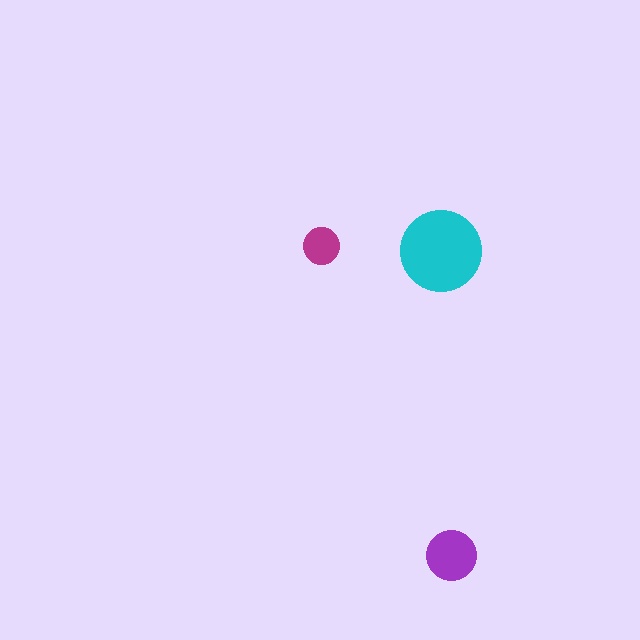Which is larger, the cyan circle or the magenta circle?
The cyan one.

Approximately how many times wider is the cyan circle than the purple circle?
About 1.5 times wider.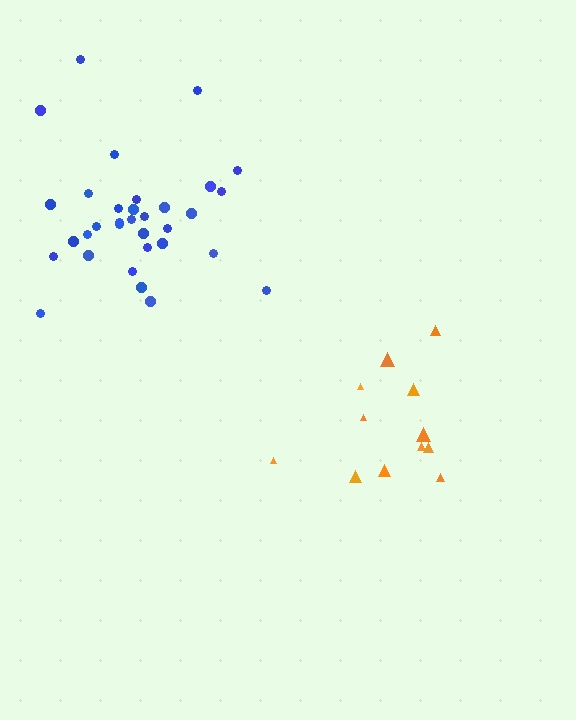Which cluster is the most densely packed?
Blue.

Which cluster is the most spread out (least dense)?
Orange.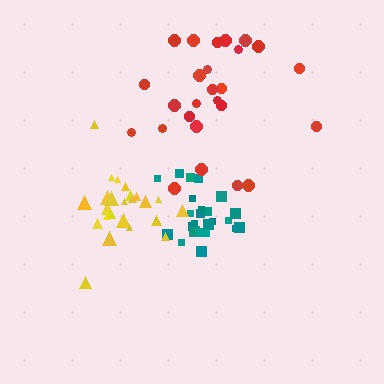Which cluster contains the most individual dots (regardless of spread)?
Red (26).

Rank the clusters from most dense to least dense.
teal, yellow, red.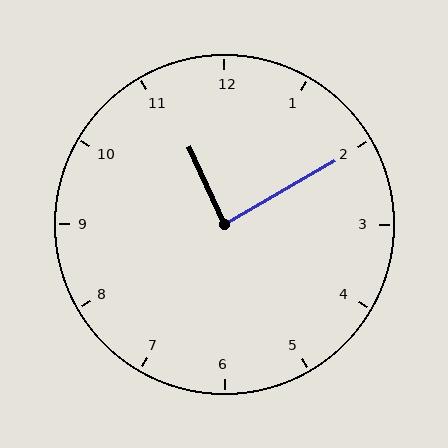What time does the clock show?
11:10.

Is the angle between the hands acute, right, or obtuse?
It is right.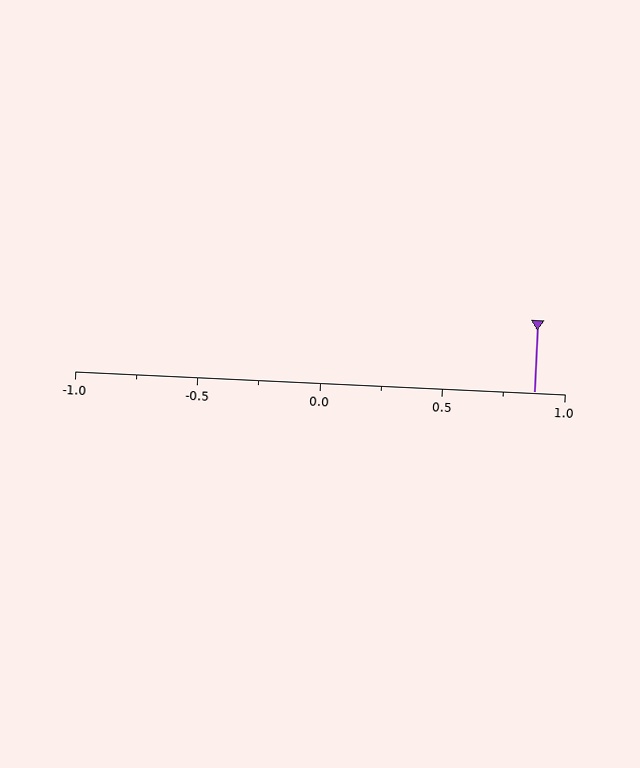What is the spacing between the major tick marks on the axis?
The major ticks are spaced 0.5 apart.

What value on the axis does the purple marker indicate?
The marker indicates approximately 0.88.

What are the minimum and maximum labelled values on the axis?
The axis runs from -1.0 to 1.0.